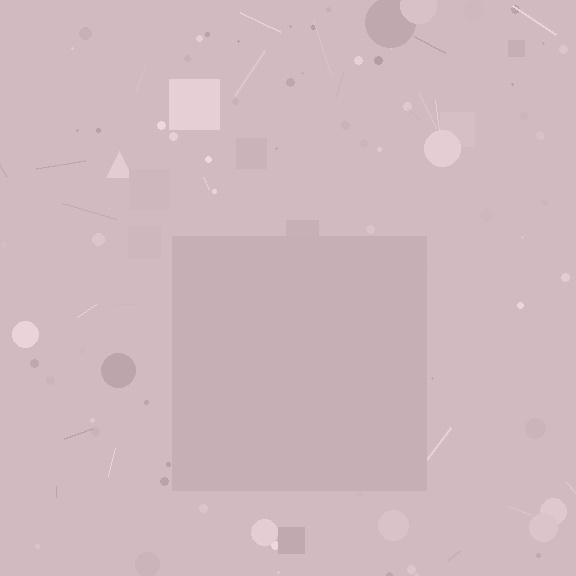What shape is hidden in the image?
A square is hidden in the image.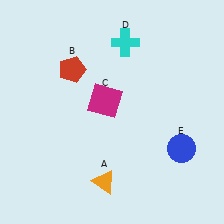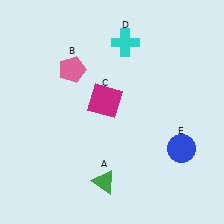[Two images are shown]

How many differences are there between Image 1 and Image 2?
There are 2 differences between the two images.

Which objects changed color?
A changed from orange to green. B changed from red to pink.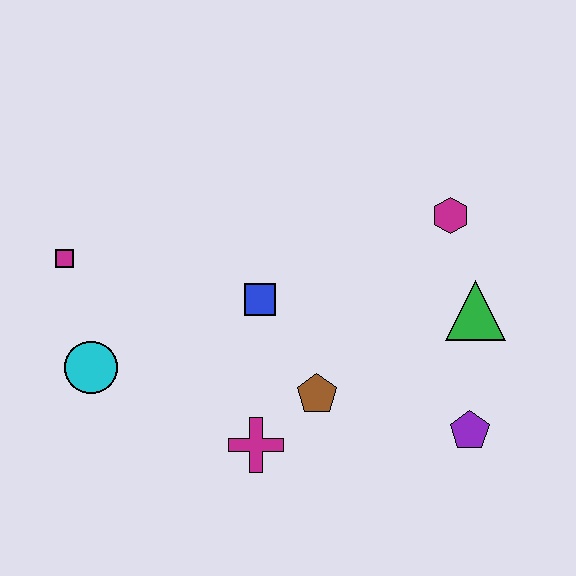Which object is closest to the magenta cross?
The brown pentagon is closest to the magenta cross.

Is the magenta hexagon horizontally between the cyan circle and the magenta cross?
No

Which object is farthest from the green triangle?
The magenta square is farthest from the green triangle.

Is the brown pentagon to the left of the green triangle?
Yes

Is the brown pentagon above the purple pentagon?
Yes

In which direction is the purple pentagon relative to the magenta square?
The purple pentagon is to the right of the magenta square.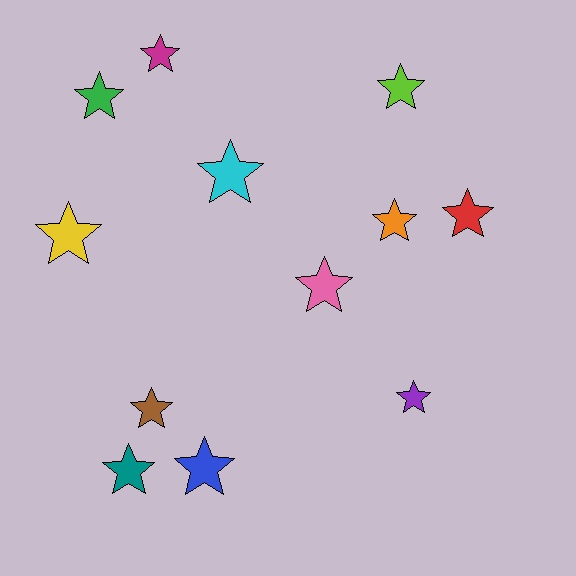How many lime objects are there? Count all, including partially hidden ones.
There is 1 lime object.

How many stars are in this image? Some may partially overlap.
There are 12 stars.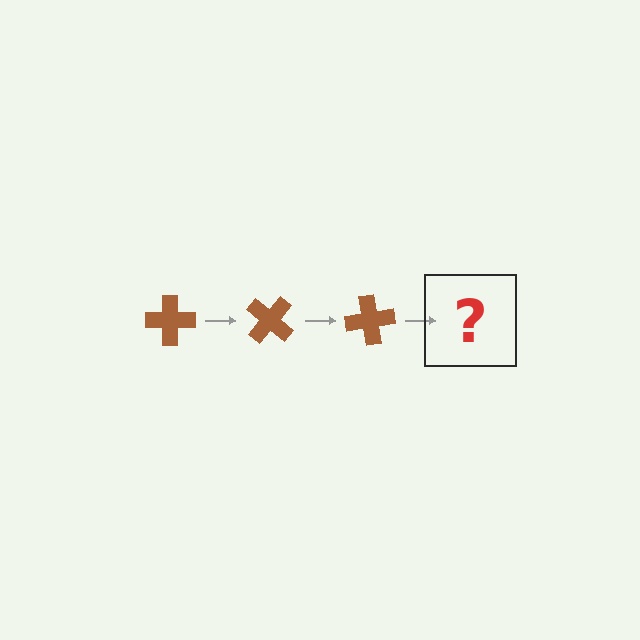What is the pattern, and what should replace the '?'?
The pattern is that the cross rotates 40 degrees each step. The '?' should be a brown cross rotated 120 degrees.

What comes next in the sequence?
The next element should be a brown cross rotated 120 degrees.